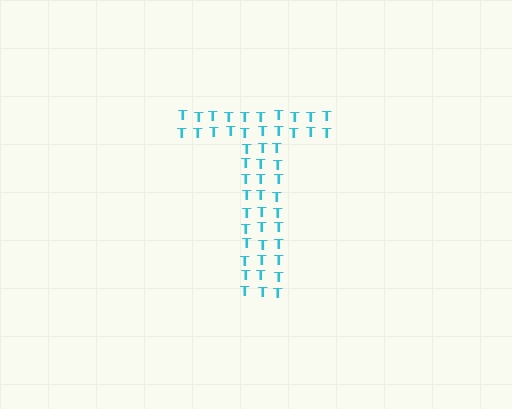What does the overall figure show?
The overall figure shows the letter T.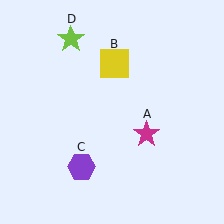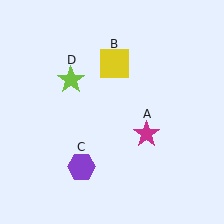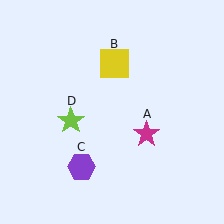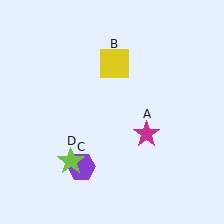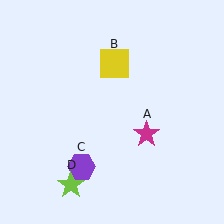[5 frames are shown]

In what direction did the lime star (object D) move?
The lime star (object D) moved down.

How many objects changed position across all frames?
1 object changed position: lime star (object D).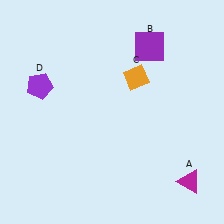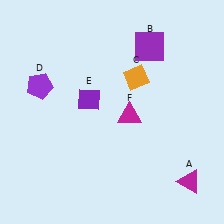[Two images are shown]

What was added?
A purple diamond (E), a magenta triangle (F) were added in Image 2.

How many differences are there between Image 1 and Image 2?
There are 2 differences between the two images.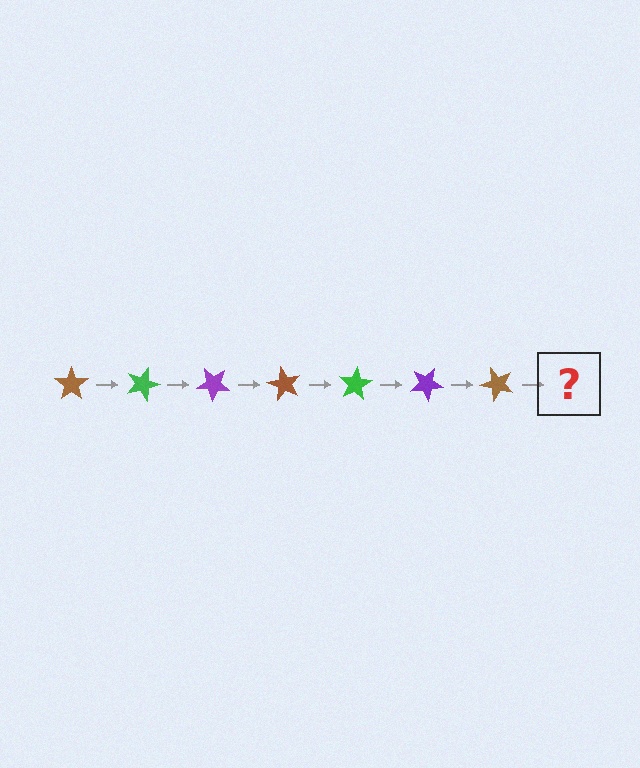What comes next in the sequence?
The next element should be a green star, rotated 140 degrees from the start.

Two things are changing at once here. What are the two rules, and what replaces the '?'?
The two rules are that it rotates 20 degrees each step and the color cycles through brown, green, and purple. The '?' should be a green star, rotated 140 degrees from the start.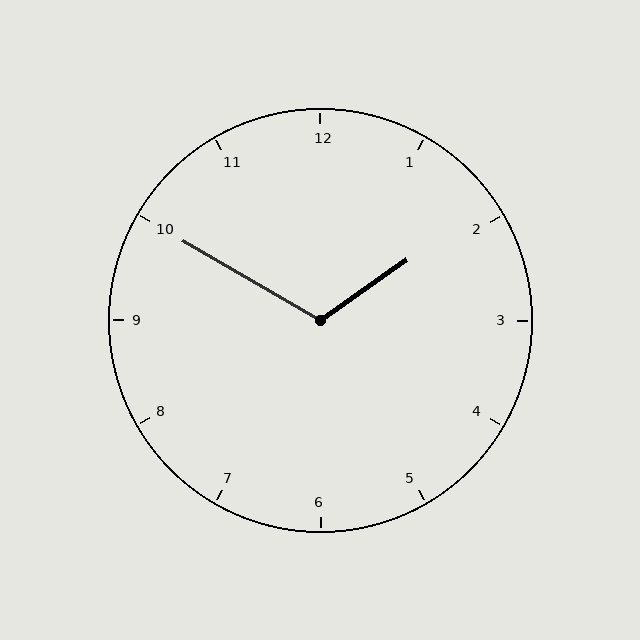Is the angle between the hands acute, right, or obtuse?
It is obtuse.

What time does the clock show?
1:50.